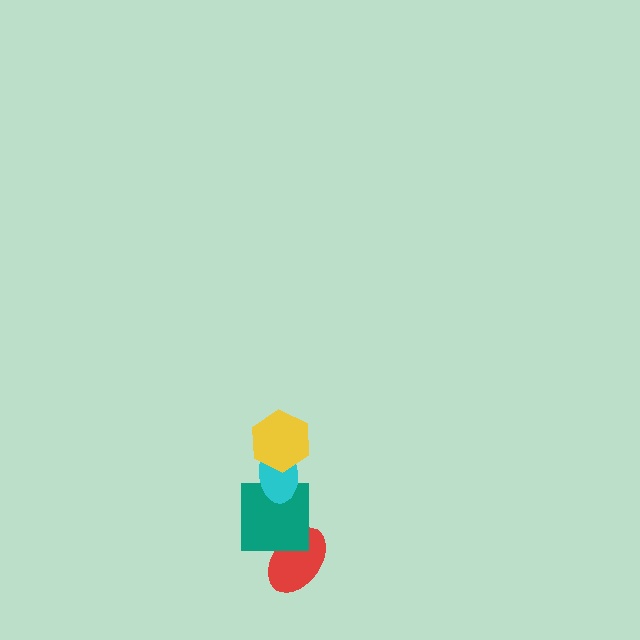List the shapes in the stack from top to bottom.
From top to bottom: the yellow hexagon, the cyan ellipse, the teal square, the red ellipse.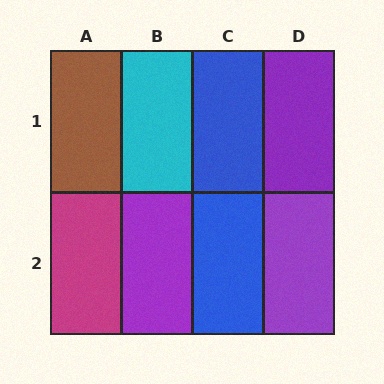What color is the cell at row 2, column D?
Purple.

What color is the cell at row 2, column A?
Magenta.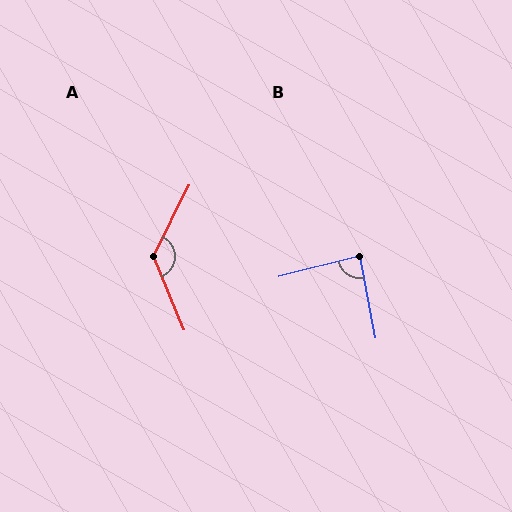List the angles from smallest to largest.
B (87°), A (131°).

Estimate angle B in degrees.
Approximately 87 degrees.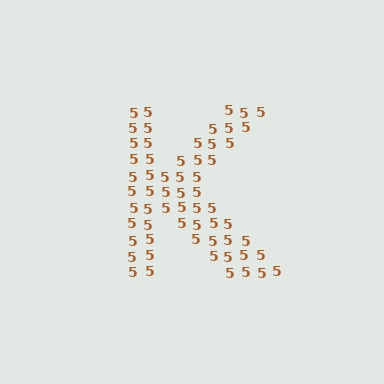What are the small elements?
The small elements are digit 5's.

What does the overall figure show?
The overall figure shows the letter K.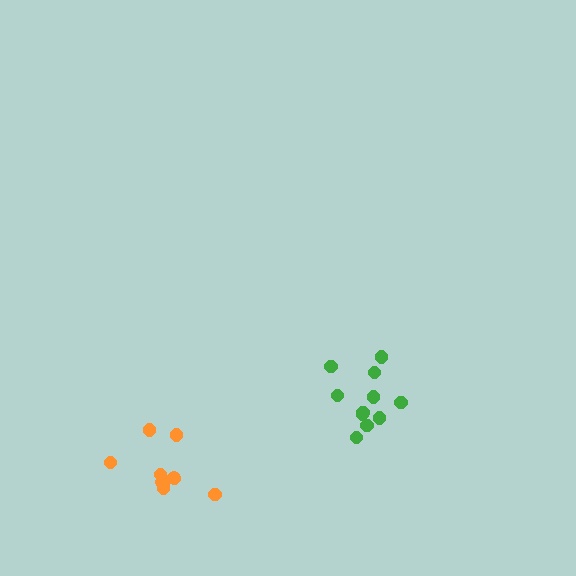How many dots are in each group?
Group 1: 11 dots, Group 2: 11 dots (22 total).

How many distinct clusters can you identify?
There are 2 distinct clusters.